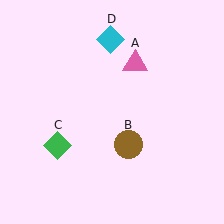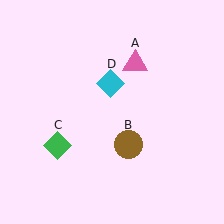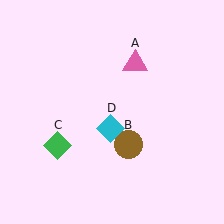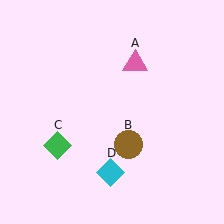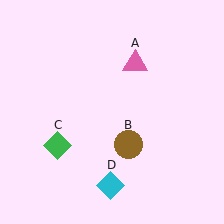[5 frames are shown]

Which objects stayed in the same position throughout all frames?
Pink triangle (object A) and brown circle (object B) and green diamond (object C) remained stationary.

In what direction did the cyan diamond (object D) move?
The cyan diamond (object D) moved down.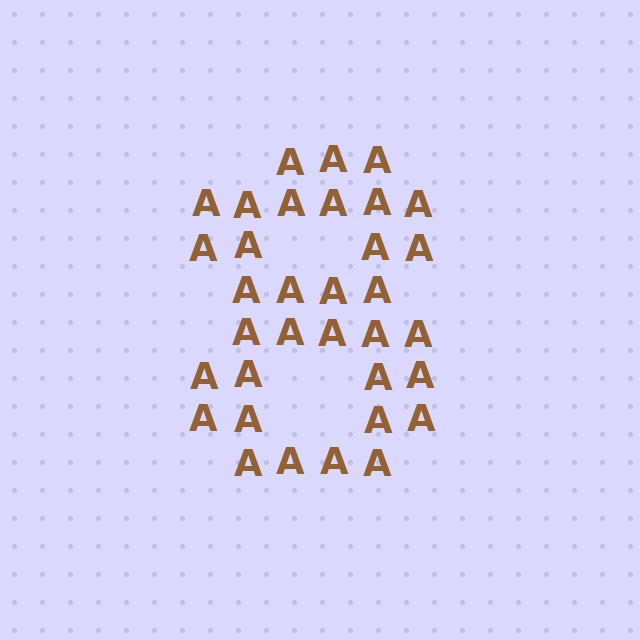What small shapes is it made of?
It is made of small letter A's.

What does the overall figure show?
The overall figure shows the digit 8.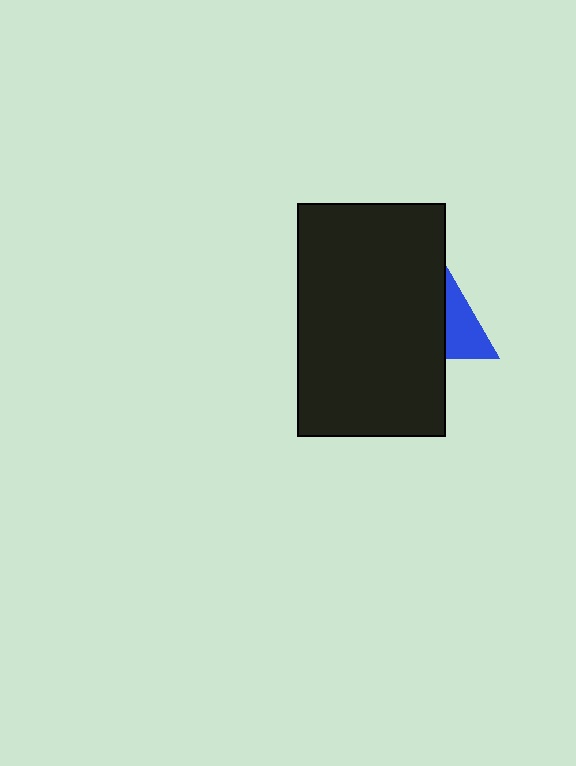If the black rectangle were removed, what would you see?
You would see the complete blue triangle.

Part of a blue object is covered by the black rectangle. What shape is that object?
It is a triangle.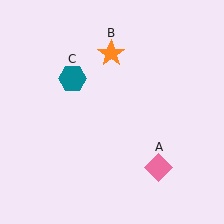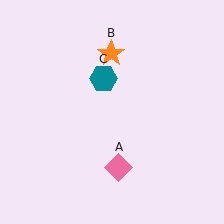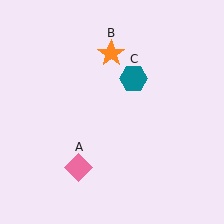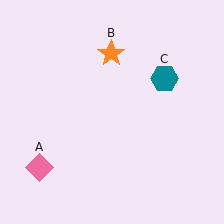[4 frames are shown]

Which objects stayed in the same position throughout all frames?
Orange star (object B) remained stationary.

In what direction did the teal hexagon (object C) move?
The teal hexagon (object C) moved right.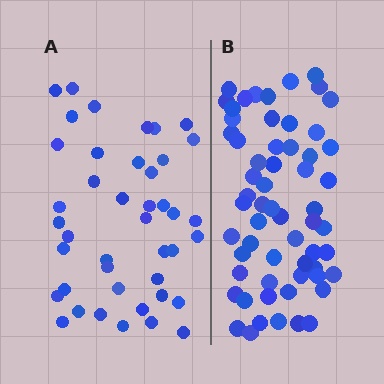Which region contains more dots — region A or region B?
Region B (the right region) has more dots.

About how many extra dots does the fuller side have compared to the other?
Region B has approximately 20 more dots than region A.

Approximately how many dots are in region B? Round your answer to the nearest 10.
About 60 dots.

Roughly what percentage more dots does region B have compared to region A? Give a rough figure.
About 45% more.